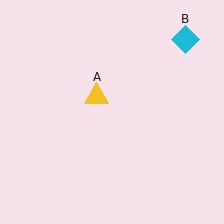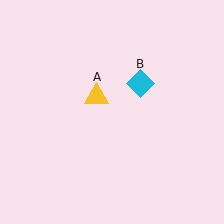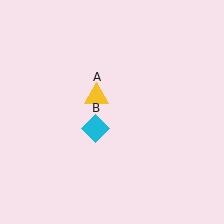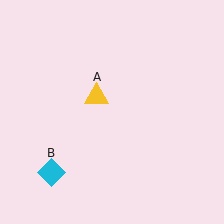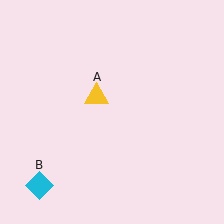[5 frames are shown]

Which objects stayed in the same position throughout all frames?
Yellow triangle (object A) remained stationary.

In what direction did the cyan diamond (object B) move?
The cyan diamond (object B) moved down and to the left.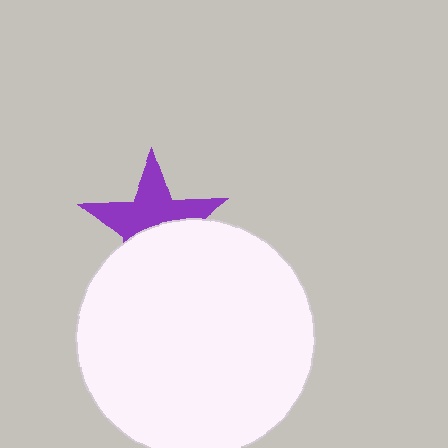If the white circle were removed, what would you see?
You would see the complete purple star.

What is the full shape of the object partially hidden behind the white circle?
The partially hidden object is a purple star.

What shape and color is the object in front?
The object in front is a white circle.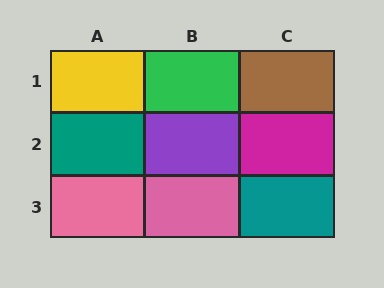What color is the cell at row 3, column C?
Teal.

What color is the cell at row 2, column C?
Magenta.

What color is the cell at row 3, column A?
Pink.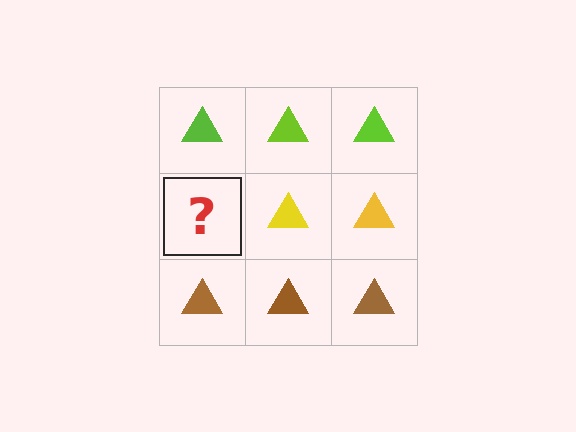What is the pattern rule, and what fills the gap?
The rule is that each row has a consistent color. The gap should be filled with a yellow triangle.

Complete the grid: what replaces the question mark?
The question mark should be replaced with a yellow triangle.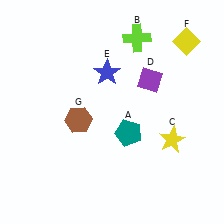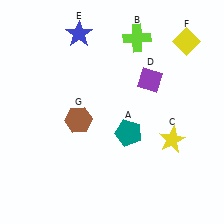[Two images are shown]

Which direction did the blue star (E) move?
The blue star (E) moved up.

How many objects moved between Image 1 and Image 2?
1 object moved between the two images.